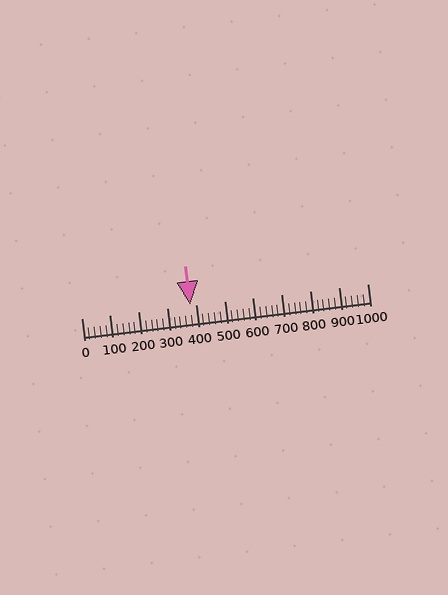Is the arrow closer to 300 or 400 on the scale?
The arrow is closer to 400.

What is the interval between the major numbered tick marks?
The major tick marks are spaced 100 units apart.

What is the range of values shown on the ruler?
The ruler shows values from 0 to 1000.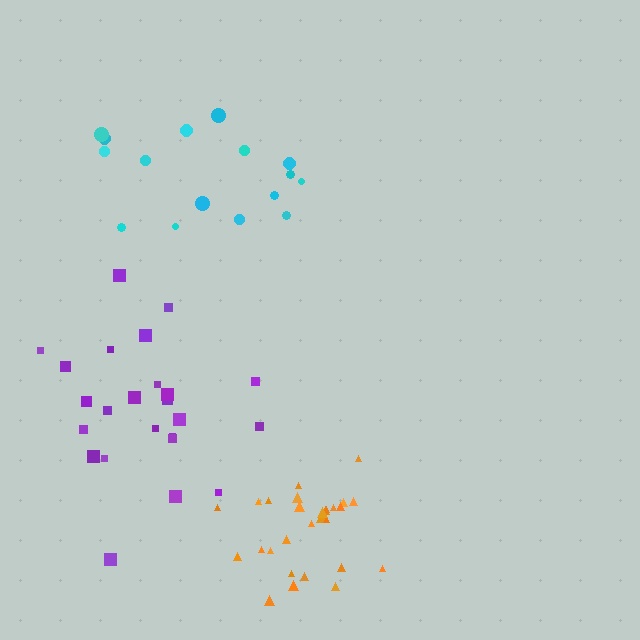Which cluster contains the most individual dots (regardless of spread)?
Orange (28).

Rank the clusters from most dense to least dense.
orange, purple, cyan.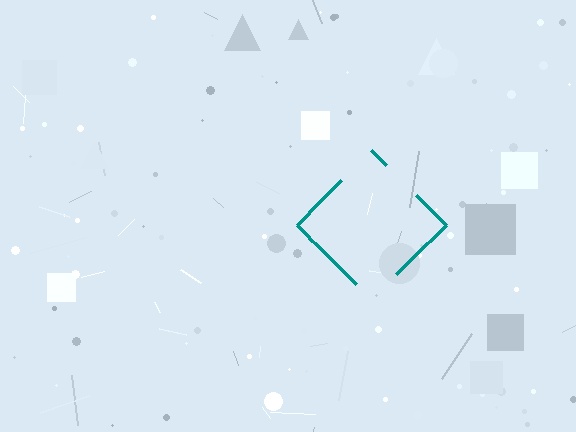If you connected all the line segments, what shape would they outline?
They would outline a diamond.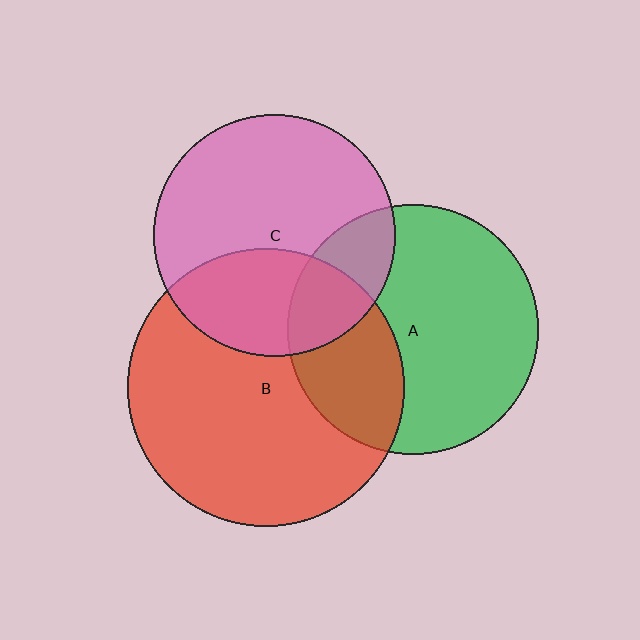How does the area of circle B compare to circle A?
Approximately 1.2 times.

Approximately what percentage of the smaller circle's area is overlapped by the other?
Approximately 30%.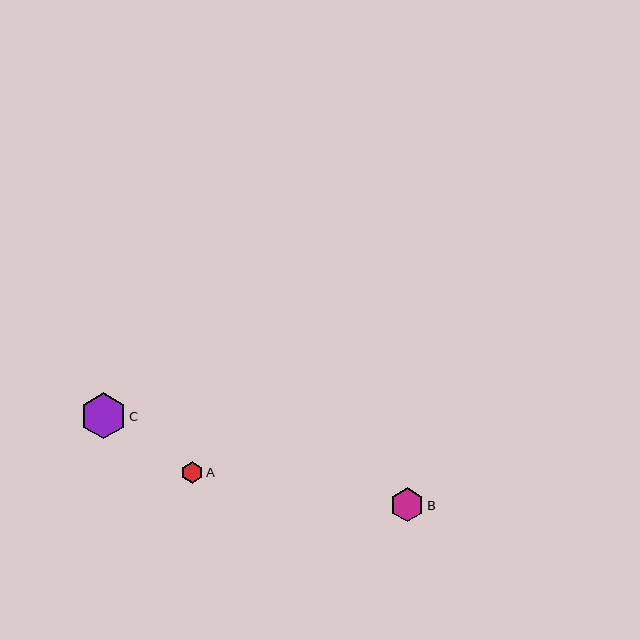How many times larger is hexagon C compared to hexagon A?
Hexagon C is approximately 2.1 times the size of hexagon A.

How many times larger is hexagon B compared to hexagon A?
Hexagon B is approximately 1.6 times the size of hexagon A.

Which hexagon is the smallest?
Hexagon A is the smallest with a size of approximately 21 pixels.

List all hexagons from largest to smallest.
From largest to smallest: C, B, A.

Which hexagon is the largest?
Hexagon C is the largest with a size of approximately 46 pixels.